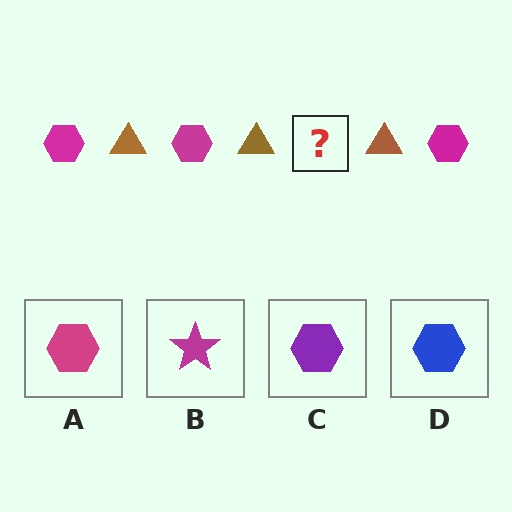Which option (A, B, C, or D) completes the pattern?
A.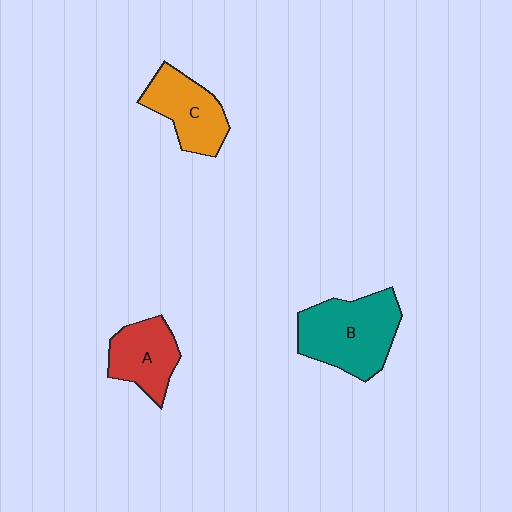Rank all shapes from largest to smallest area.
From largest to smallest: B (teal), C (orange), A (red).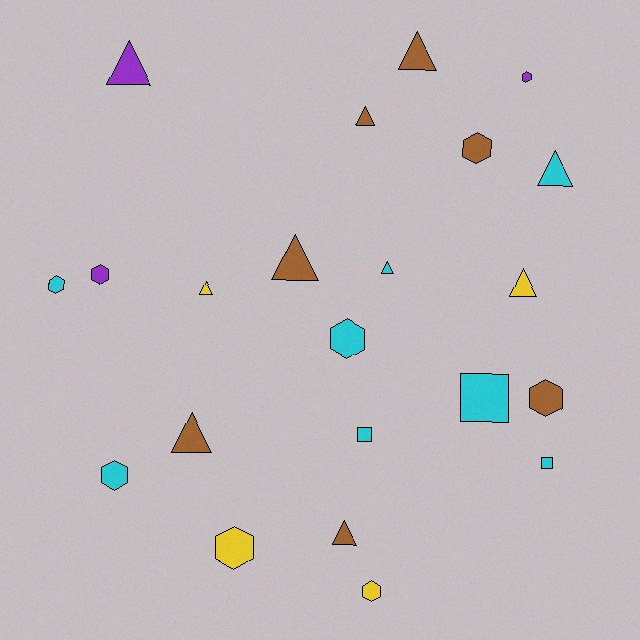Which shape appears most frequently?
Triangle, with 10 objects.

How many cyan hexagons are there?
There are 3 cyan hexagons.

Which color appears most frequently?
Cyan, with 8 objects.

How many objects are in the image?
There are 22 objects.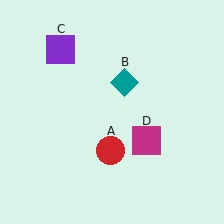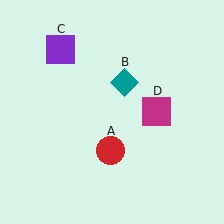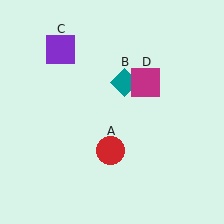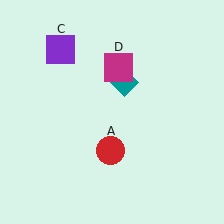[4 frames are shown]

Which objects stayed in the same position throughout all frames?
Red circle (object A) and teal diamond (object B) and purple square (object C) remained stationary.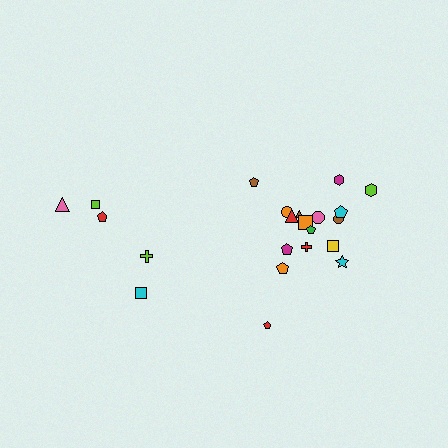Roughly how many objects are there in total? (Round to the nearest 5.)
Roughly 25 objects in total.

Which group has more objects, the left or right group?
The right group.